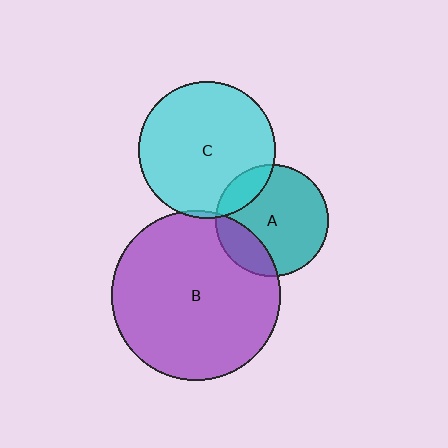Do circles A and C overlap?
Yes.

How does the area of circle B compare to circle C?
Approximately 1.5 times.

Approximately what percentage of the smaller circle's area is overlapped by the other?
Approximately 15%.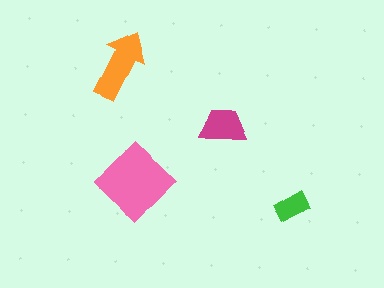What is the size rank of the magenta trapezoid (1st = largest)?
3rd.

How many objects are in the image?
There are 4 objects in the image.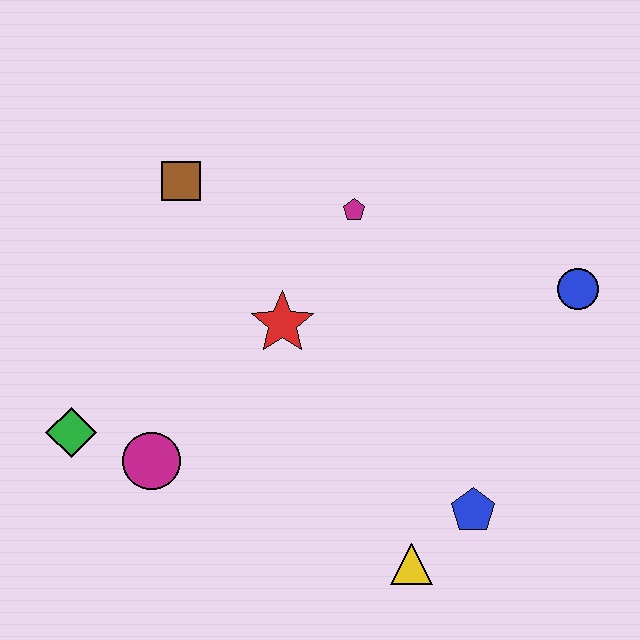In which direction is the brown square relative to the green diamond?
The brown square is above the green diamond.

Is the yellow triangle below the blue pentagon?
Yes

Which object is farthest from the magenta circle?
The blue circle is farthest from the magenta circle.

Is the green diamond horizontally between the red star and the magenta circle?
No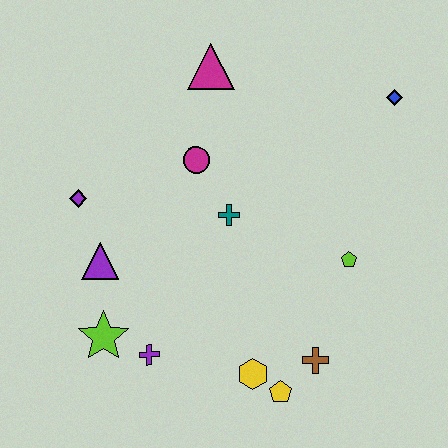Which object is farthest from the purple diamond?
The blue diamond is farthest from the purple diamond.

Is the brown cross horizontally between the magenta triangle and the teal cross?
No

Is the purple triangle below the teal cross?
Yes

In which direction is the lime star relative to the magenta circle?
The lime star is below the magenta circle.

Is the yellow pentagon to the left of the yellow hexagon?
No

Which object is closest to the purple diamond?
The purple triangle is closest to the purple diamond.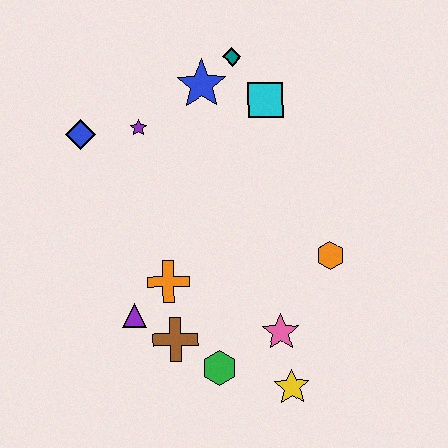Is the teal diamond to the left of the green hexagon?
No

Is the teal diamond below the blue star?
No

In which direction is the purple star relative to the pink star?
The purple star is above the pink star.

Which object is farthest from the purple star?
The yellow star is farthest from the purple star.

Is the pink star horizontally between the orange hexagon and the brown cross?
Yes